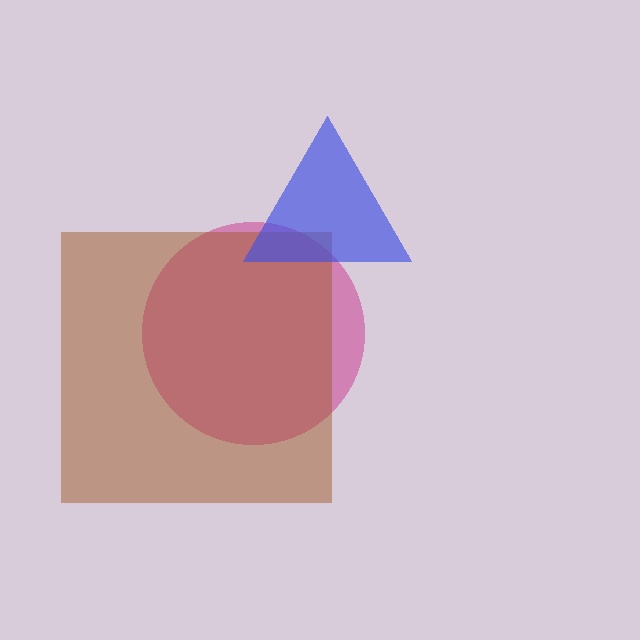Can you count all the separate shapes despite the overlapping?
Yes, there are 3 separate shapes.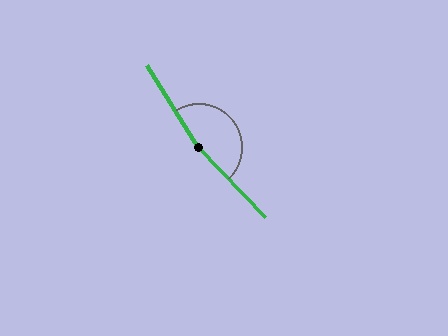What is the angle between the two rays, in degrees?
Approximately 168 degrees.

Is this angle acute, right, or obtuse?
It is obtuse.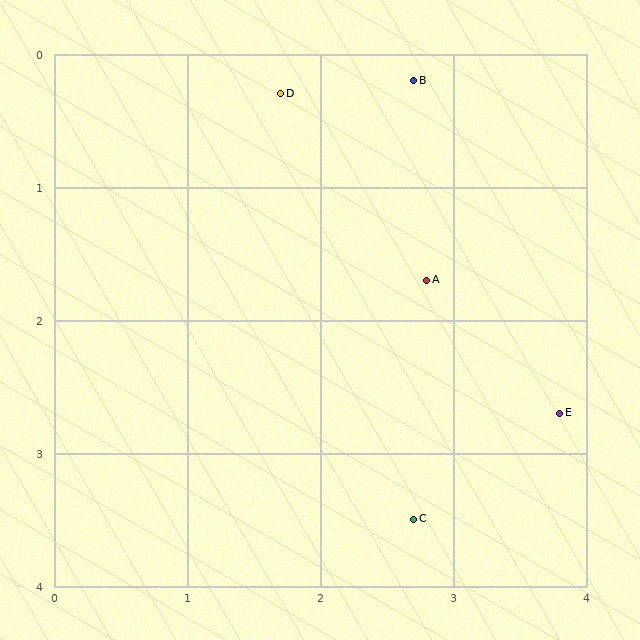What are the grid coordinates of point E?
Point E is at approximately (3.8, 2.7).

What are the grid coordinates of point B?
Point B is at approximately (2.7, 0.2).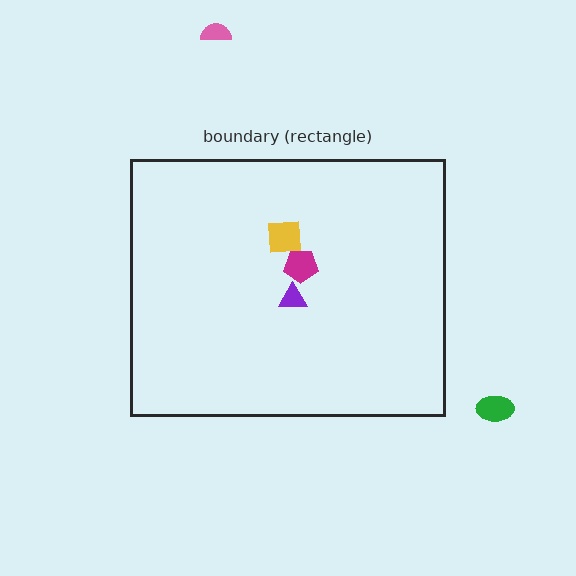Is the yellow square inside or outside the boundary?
Inside.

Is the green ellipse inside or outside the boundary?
Outside.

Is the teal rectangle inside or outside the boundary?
Inside.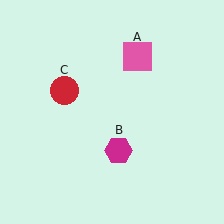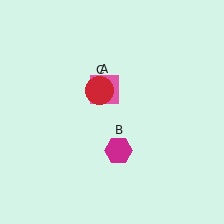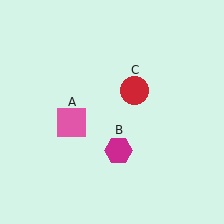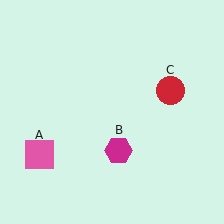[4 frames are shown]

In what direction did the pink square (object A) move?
The pink square (object A) moved down and to the left.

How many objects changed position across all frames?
2 objects changed position: pink square (object A), red circle (object C).